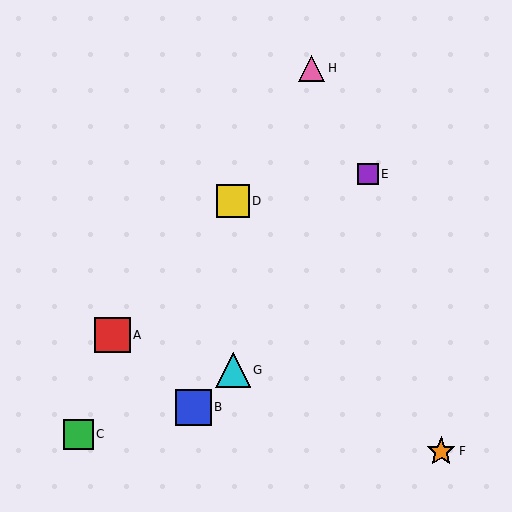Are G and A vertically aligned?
No, G is at x≈233 and A is at x≈113.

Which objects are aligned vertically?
Objects D, G are aligned vertically.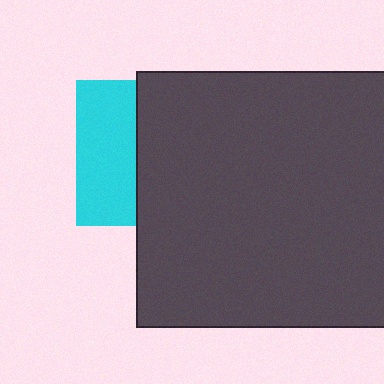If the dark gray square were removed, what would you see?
You would see the complete cyan square.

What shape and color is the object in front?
The object in front is a dark gray square.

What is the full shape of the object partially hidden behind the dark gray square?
The partially hidden object is a cyan square.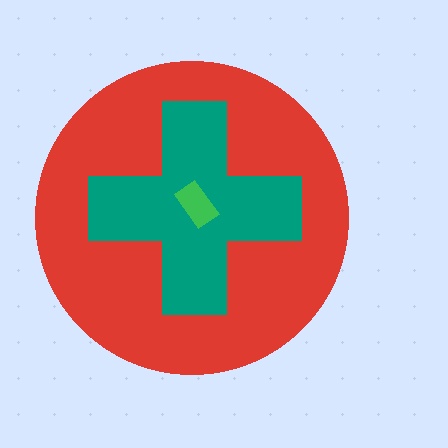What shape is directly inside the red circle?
The teal cross.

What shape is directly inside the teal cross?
The green rectangle.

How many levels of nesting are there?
3.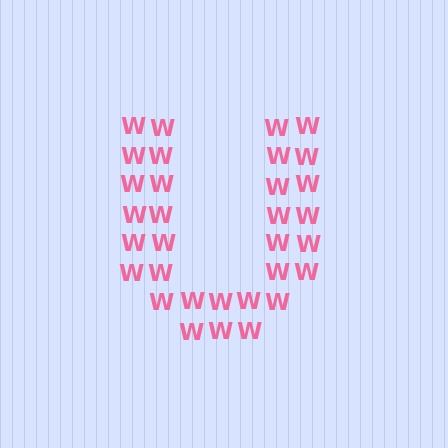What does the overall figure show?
The overall figure shows the letter U.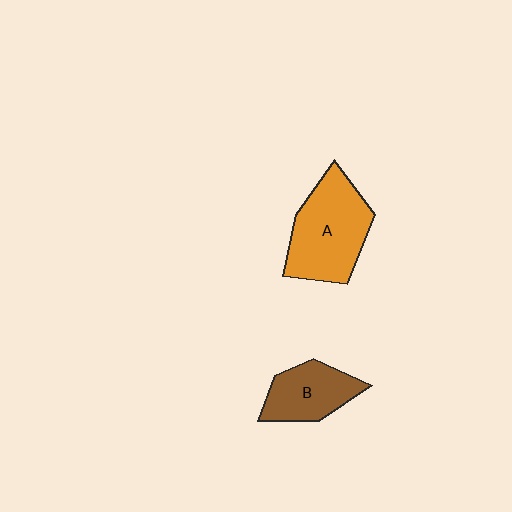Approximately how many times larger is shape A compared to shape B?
Approximately 1.6 times.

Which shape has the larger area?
Shape A (orange).